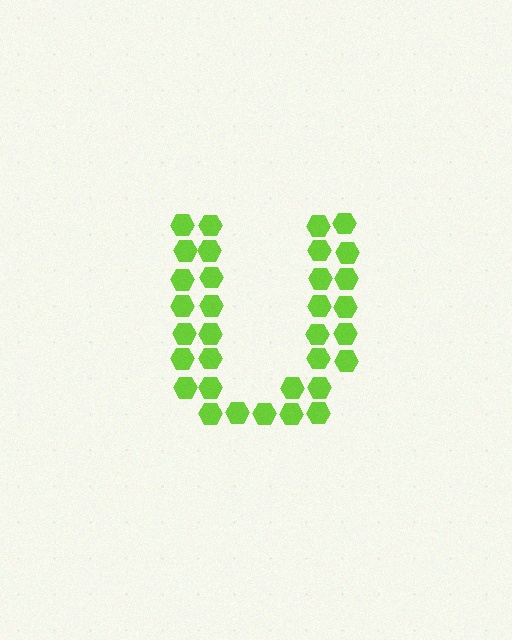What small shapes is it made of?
It is made of small hexagons.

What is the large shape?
The large shape is the letter U.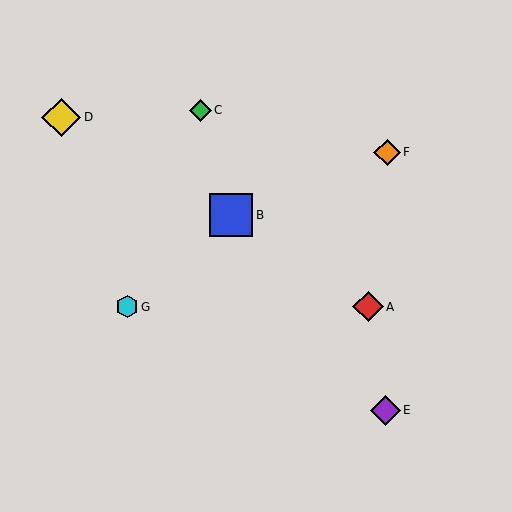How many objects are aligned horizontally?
2 objects (A, G) are aligned horizontally.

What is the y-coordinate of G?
Object G is at y≈307.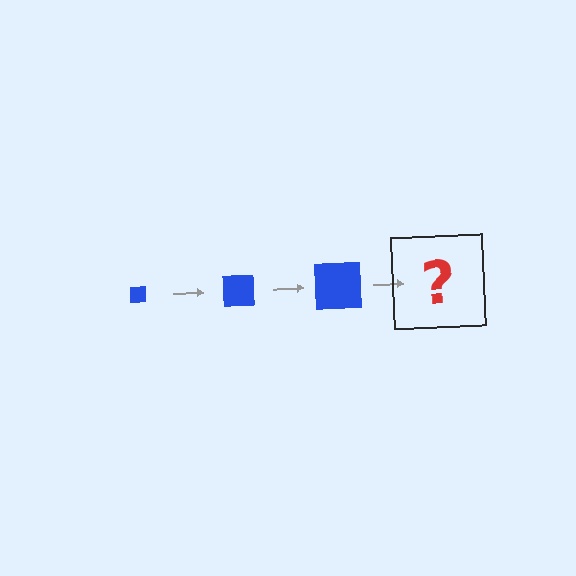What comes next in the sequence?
The next element should be a blue square, larger than the previous one.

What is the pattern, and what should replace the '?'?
The pattern is that the square gets progressively larger each step. The '?' should be a blue square, larger than the previous one.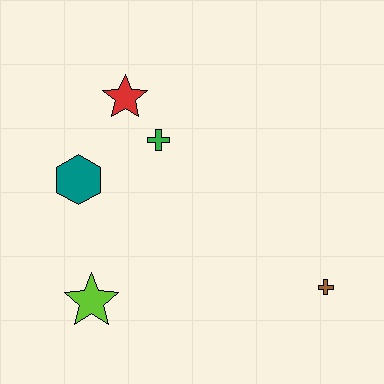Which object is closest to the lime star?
The teal hexagon is closest to the lime star.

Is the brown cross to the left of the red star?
No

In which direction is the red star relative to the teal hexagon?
The red star is above the teal hexagon.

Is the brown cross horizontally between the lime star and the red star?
No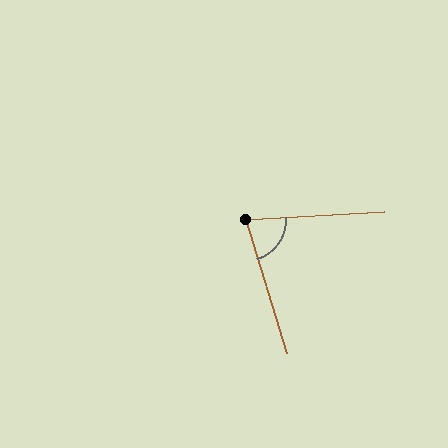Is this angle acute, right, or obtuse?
It is acute.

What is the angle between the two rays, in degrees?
Approximately 76 degrees.